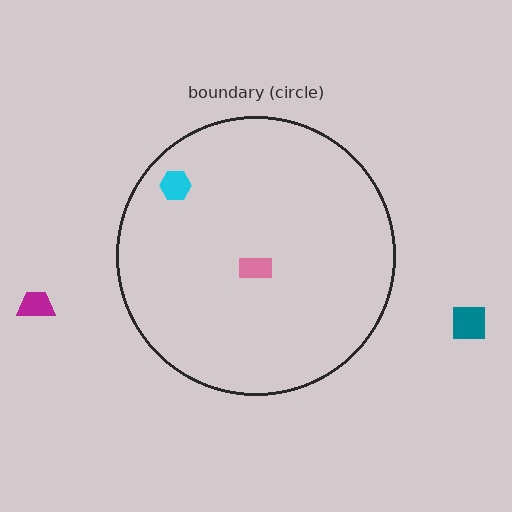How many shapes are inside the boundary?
2 inside, 2 outside.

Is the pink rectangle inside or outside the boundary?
Inside.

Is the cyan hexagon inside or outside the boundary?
Inside.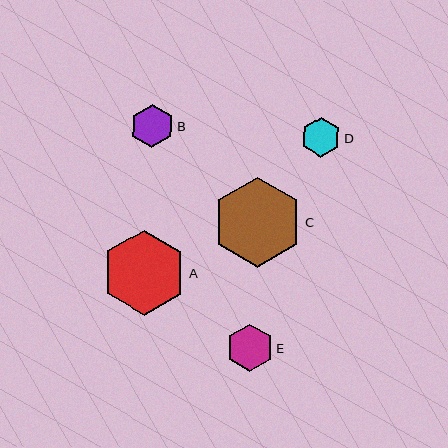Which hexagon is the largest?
Hexagon C is the largest with a size of approximately 90 pixels.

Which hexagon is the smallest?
Hexagon D is the smallest with a size of approximately 40 pixels.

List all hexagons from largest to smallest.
From largest to smallest: C, A, E, B, D.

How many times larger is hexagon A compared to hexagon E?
Hexagon A is approximately 1.8 times the size of hexagon E.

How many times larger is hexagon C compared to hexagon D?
Hexagon C is approximately 2.2 times the size of hexagon D.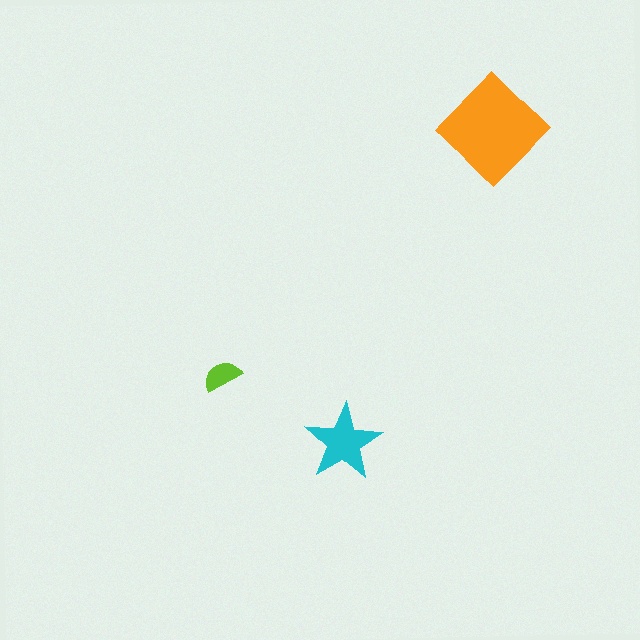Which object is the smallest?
The lime semicircle.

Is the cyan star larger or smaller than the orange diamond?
Smaller.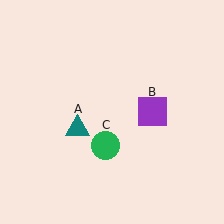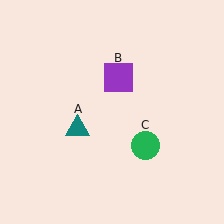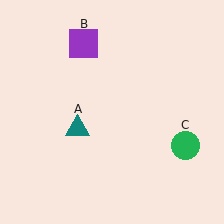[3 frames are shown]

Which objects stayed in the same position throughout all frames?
Teal triangle (object A) remained stationary.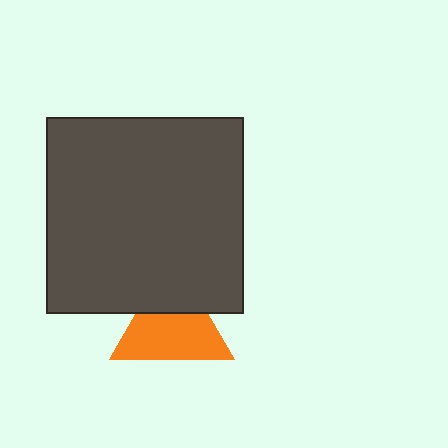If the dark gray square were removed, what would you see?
You would see the complete orange triangle.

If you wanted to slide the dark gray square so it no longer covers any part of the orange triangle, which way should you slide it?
Slide it up — that is the most direct way to separate the two shapes.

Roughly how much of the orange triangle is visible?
Most of it is visible (roughly 67%).